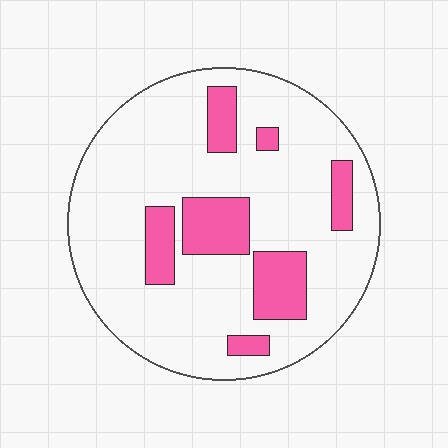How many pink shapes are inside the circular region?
7.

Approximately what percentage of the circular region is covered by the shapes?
Approximately 20%.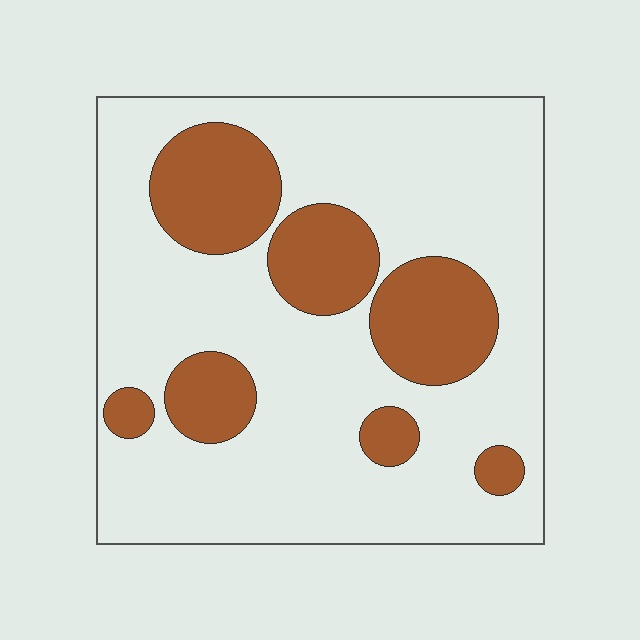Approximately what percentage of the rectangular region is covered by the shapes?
Approximately 25%.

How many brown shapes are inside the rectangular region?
7.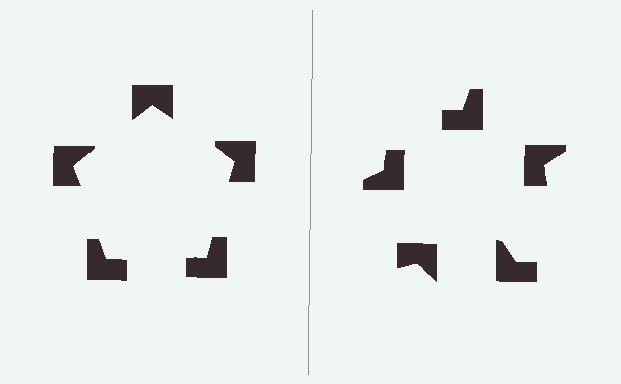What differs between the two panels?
The notched squares are positioned identically on both sides; only the wedge orientations differ. On the left they align to a pentagon; on the right they are misaligned.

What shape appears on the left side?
An illusory pentagon.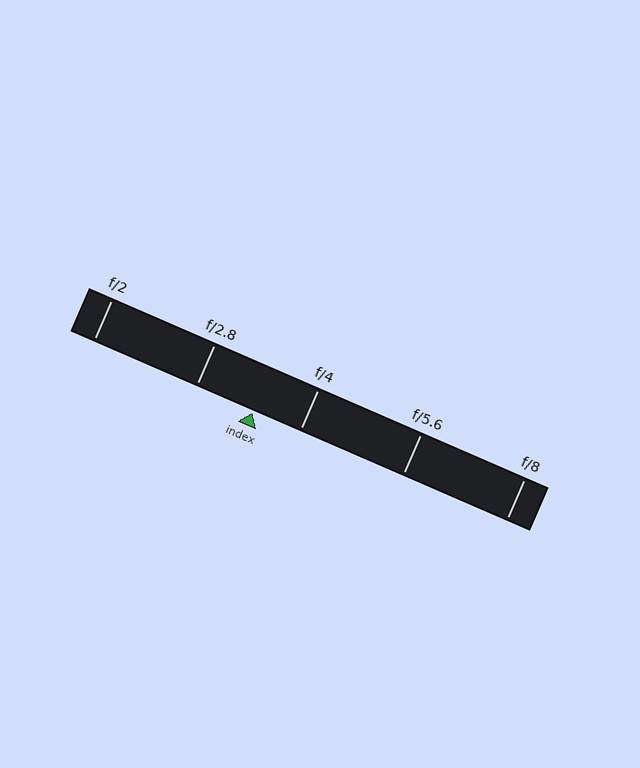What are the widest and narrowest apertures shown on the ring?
The widest aperture shown is f/2 and the narrowest is f/8.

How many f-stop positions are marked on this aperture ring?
There are 5 f-stop positions marked.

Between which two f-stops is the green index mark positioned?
The index mark is between f/2.8 and f/4.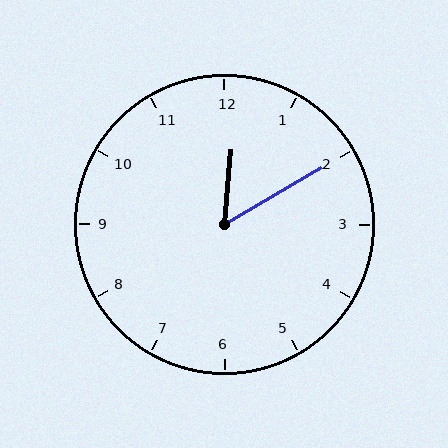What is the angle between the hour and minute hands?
Approximately 55 degrees.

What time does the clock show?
12:10.